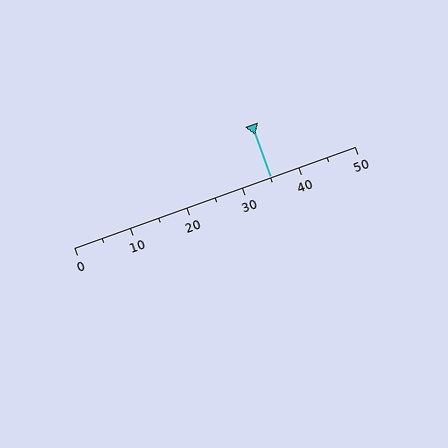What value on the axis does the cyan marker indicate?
The marker indicates approximately 35.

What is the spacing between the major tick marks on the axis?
The major ticks are spaced 10 apart.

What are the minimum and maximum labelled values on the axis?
The axis runs from 0 to 50.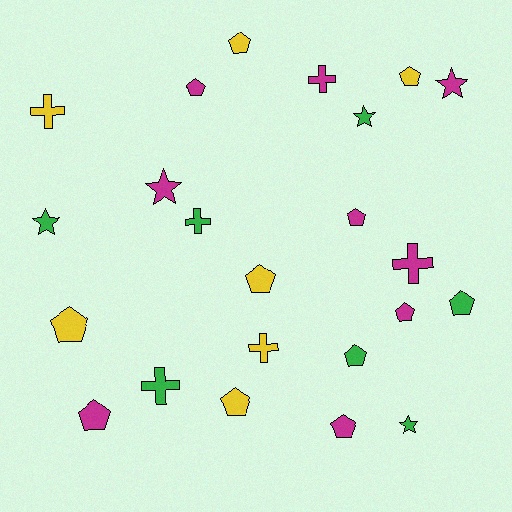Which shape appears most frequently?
Pentagon, with 12 objects.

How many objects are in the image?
There are 23 objects.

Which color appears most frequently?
Magenta, with 9 objects.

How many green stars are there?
There are 3 green stars.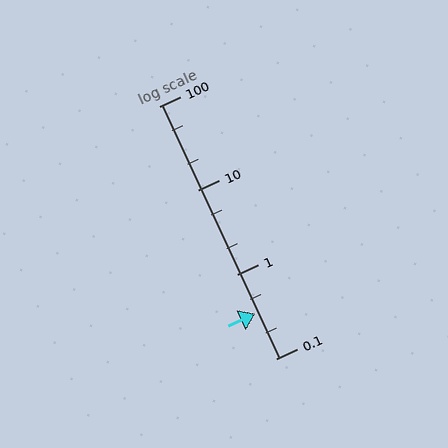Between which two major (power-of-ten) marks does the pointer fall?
The pointer is between 0.1 and 1.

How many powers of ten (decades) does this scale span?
The scale spans 3 decades, from 0.1 to 100.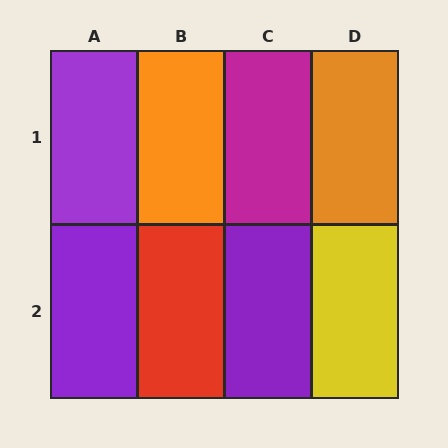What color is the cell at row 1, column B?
Orange.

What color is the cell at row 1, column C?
Magenta.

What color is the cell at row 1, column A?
Purple.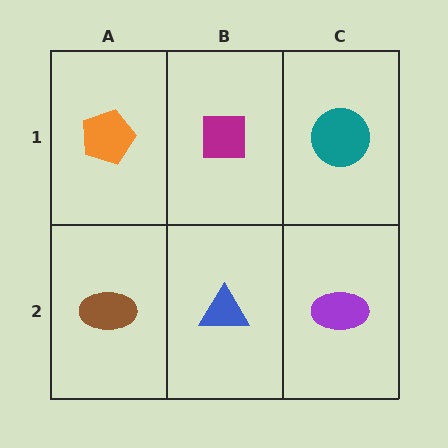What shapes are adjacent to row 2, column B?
A magenta square (row 1, column B), a brown ellipse (row 2, column A), a purple ellipse (row 2, column C).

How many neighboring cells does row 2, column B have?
3.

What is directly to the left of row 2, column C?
A blue triangle.